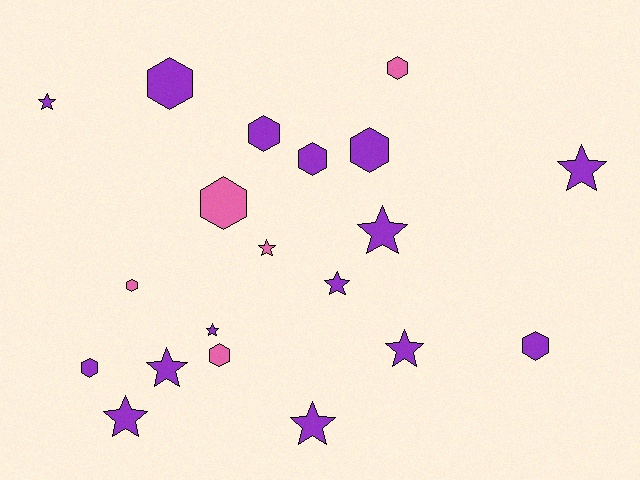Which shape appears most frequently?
Star, with 10 objects.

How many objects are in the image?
There are 20 objects.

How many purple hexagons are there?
There are 6 purple hexagons.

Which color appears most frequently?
Purple, with 15 objects.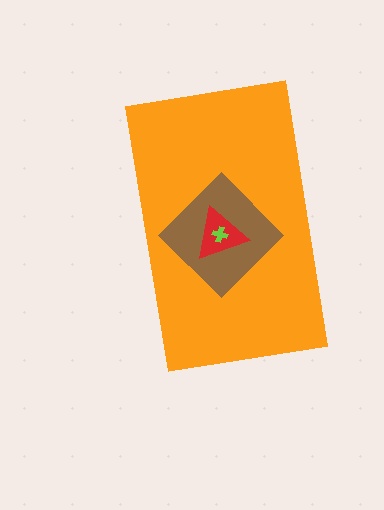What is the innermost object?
The lime cross.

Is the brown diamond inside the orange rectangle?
Yes.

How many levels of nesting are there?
4.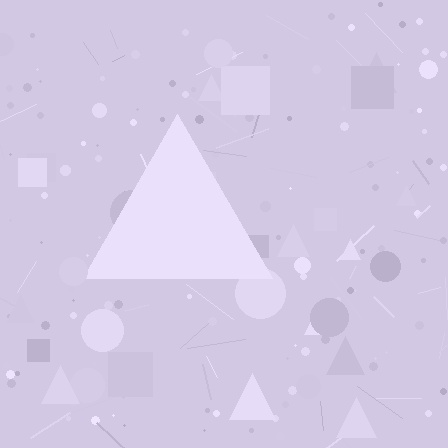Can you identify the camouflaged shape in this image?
The camouflaged shape is a triangle.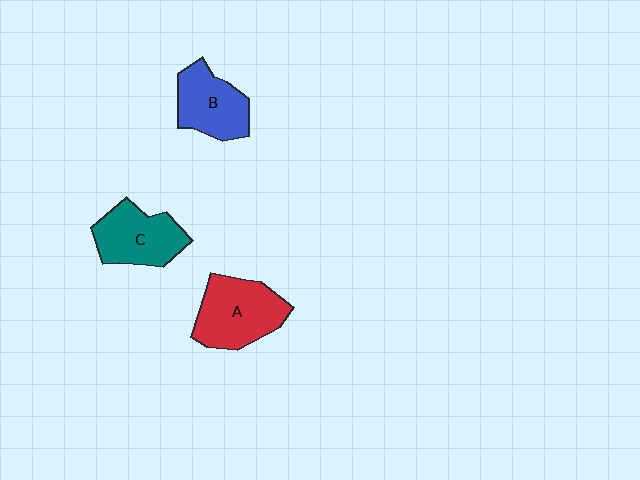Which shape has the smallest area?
Shape B (blue).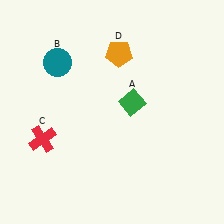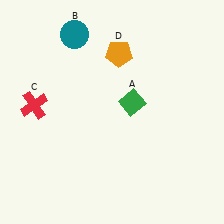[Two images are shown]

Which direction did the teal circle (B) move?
The teal circle (B) moved up.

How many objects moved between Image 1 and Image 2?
2 objects moved between the two images.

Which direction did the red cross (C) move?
The red cross (C) moved up.